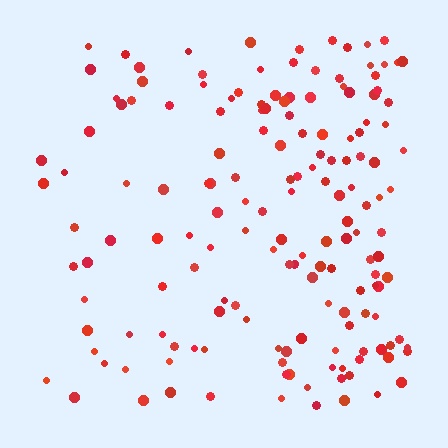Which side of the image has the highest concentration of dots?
The right.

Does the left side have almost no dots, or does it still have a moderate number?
Still a moderate number, just noticeably fewer than the right.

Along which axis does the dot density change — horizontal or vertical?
Horizontal.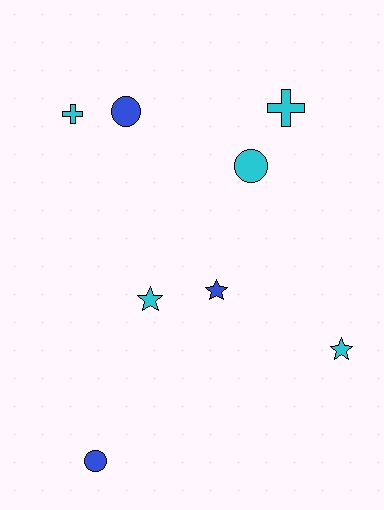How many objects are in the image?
There are 8 objects.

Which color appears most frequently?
Cyan, with 5 objects.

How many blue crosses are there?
There are no blue crosses.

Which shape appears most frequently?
Circle, with 3 objects.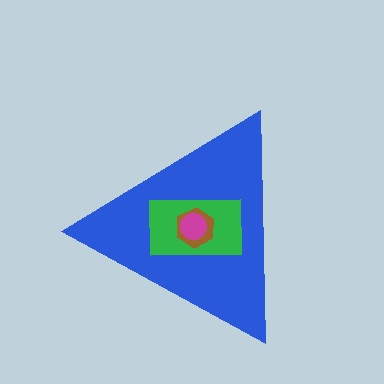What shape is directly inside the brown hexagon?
The magenta circle.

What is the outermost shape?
The blue triangle.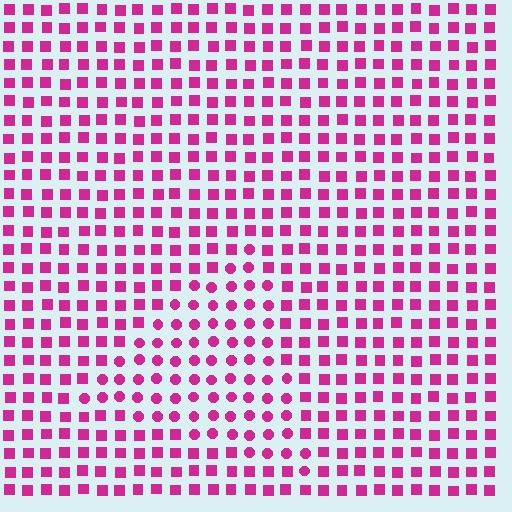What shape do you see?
I see a triangle.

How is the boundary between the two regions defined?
The boundary is defined by a change in element shape: circles inside vs. squares outside. All elements share the same color and spacing.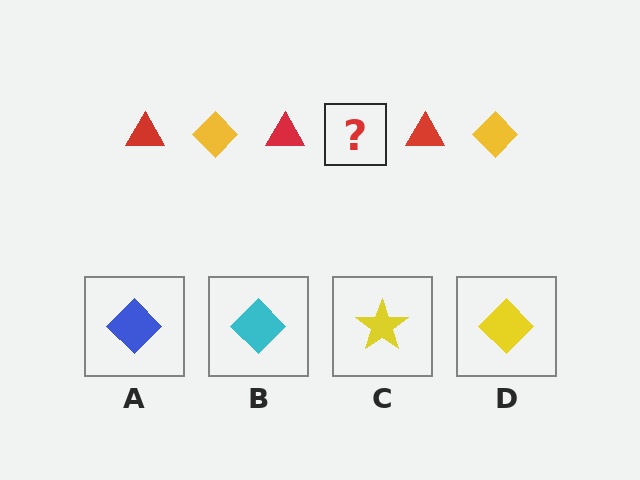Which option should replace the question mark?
Option D.